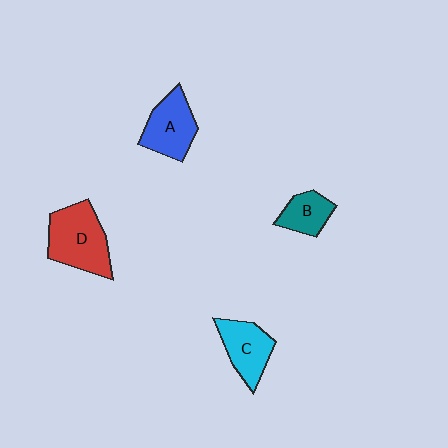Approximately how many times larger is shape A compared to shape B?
Approximately 1.5 times.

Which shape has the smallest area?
Shape B (teal).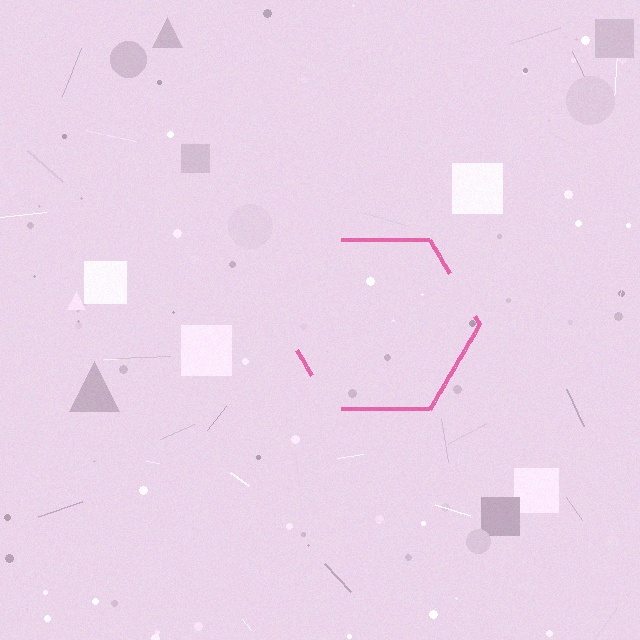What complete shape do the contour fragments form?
The contour fragments form a hexagon.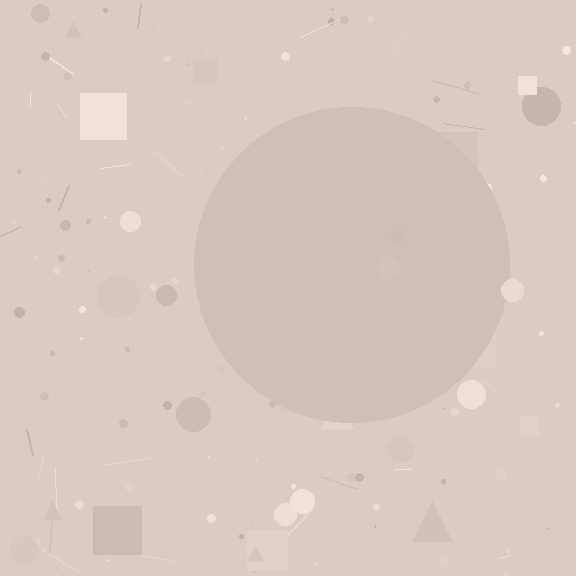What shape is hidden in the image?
A circle is hidden in the image.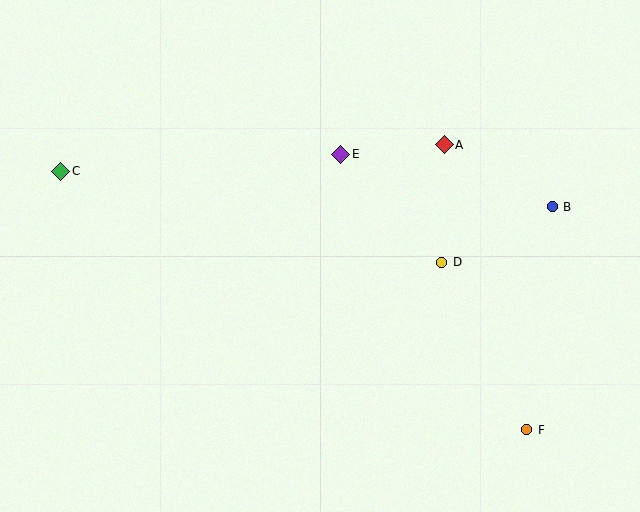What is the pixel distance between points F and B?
The distance between F and B is 224 pixels.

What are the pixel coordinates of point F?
Point F is at (527, 430).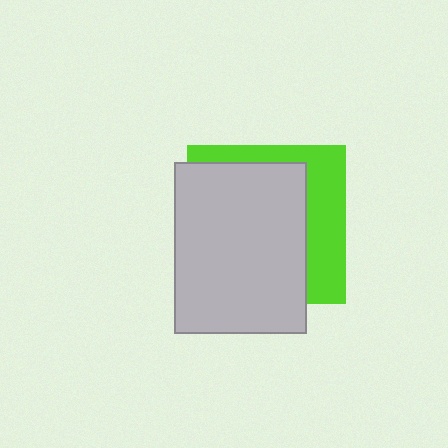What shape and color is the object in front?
The object in front is a light gray rectangle.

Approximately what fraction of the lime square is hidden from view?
Roughly 68% of the lime square is hidden behind the light gray rectangle.